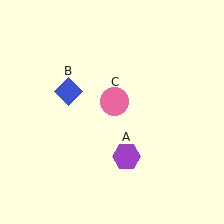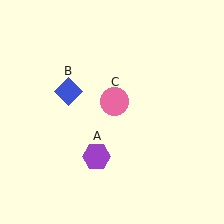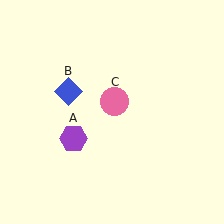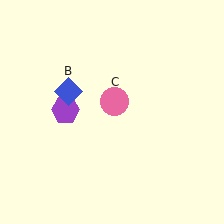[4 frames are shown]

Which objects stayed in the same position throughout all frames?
Blue diamond (object B) and pink circle (object C) remained stationary.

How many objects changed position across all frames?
1 object changed position: purple hexagon (object A).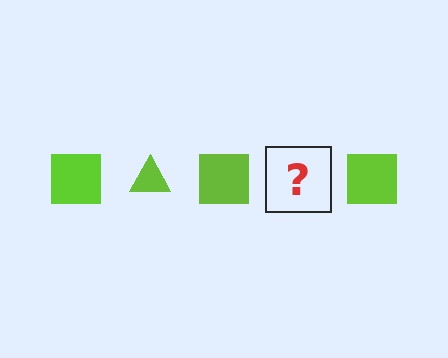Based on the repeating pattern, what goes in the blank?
The blank should be a lime triangle.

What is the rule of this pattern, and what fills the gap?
The rule is that the pattern cycles through square, triangle shapes in lime. The gap should be filled with a lime triangle.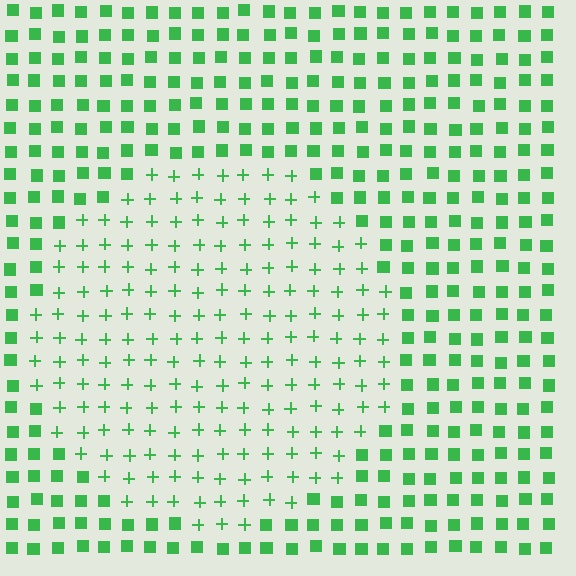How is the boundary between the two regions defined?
The boundary is defined by a change in element shape: plus signs inside vs. squares outside. All elements share the same color and spacing.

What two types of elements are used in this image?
The image uses plus signs inside the circle region and squares outside it.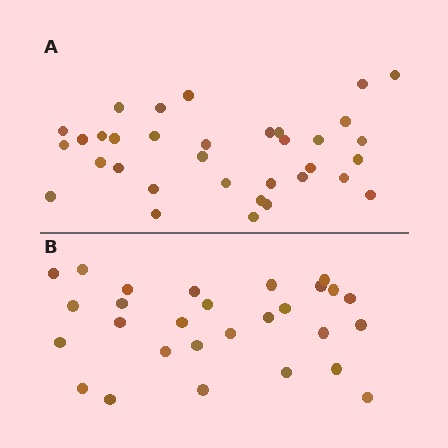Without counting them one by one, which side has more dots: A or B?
Region A (the top region) has more dots.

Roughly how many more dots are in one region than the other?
Region A has about 6 more dots than region B.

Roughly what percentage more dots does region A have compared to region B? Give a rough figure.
About 20% more.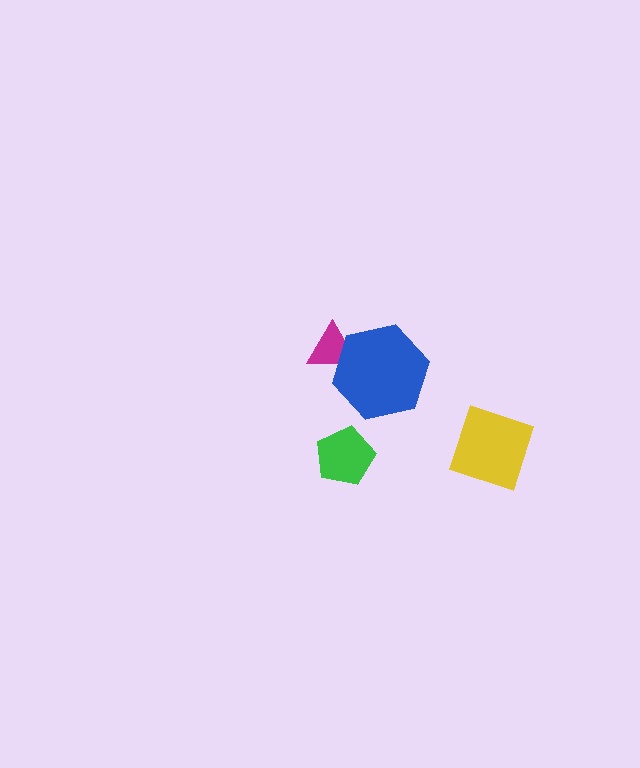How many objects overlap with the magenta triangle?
1 object overlaps with the magenta triangle.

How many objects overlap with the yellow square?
0 objects overlap with the yellow square.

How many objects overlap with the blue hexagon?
1 object overlaps with the blue hexagon.